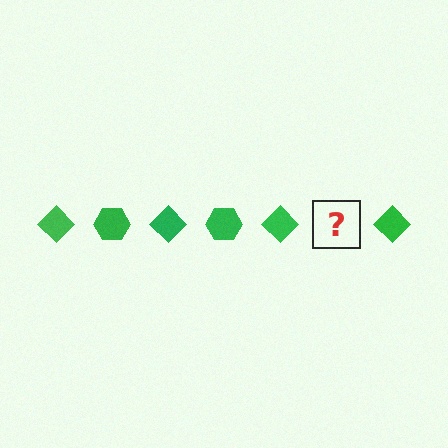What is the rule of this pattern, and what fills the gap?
The rule is that the pattern cycles through diamond, hexagon shapes in green. The gap should be filled with a green hexagon.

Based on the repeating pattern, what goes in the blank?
The blank should be a green hexagon.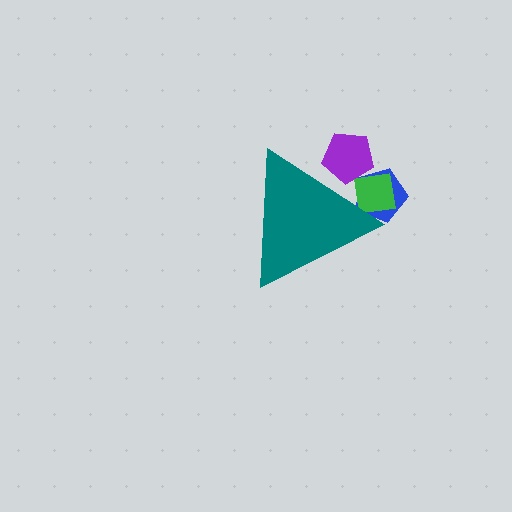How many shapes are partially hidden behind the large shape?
3 shapes are partially hidden.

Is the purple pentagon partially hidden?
Yes, the purple pentagon is partially hidden behind the teal triangle.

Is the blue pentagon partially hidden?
Yes, the blue pentagon is partially hidden behind the teal triangle.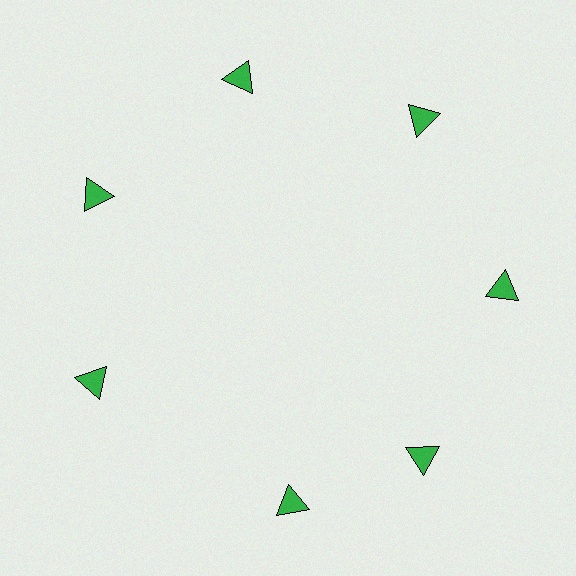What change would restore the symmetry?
The symmetry would be restored by rotating it back into even spacing with its neighbors so that all 7 triangles sit at equal angles and equal distance from the center.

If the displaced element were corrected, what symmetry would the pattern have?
It would have 7-fold rotational symmetry — the pattern would map onto itself every 51 degrees.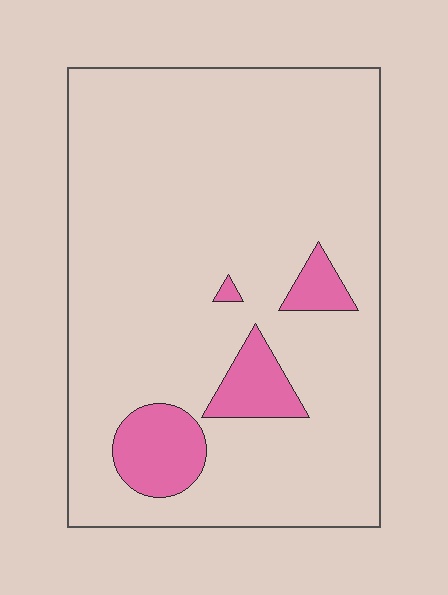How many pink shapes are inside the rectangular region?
4.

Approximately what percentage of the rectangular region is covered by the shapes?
Approximately 10%.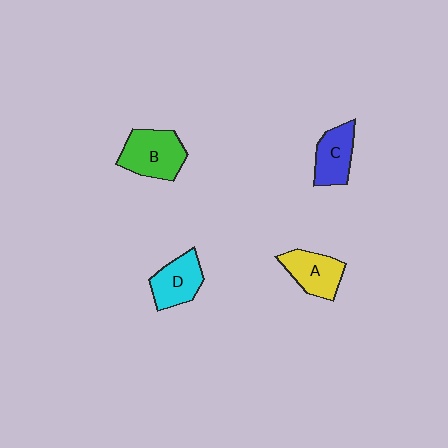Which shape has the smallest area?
Shape C (blue).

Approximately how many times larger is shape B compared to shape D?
Approximately 1.3 times.